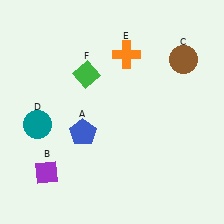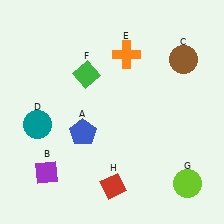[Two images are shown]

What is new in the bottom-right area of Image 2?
A lime circle (G) was added in the bottom-right area of Image 2.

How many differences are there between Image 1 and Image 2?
There are 2 differences between the two images.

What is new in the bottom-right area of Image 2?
A red diamond (H) was added in the bottom-right area of Image 2.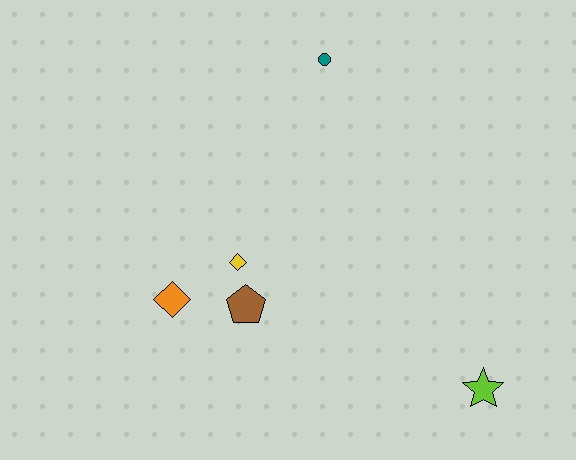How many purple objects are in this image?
There are no purple objects.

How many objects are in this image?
There are 5 objects.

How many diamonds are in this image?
There are 2 diamonds.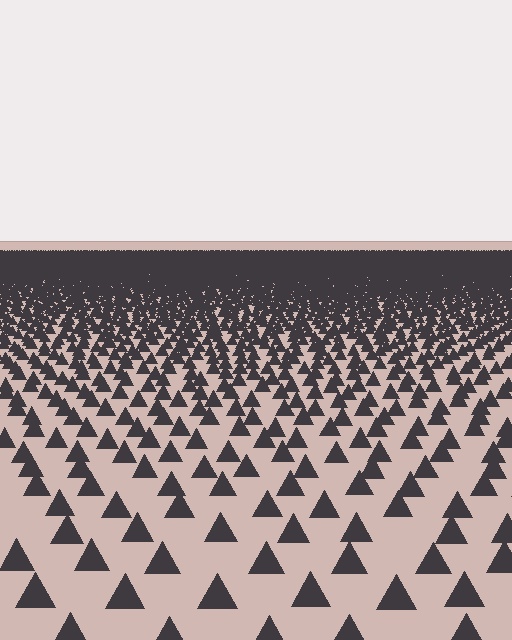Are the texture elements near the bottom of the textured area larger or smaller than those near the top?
Larger. Near the bottom, elements are closer to the viewer and appear at a bigger on-screen size.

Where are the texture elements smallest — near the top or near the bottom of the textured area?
Near the top.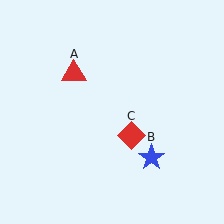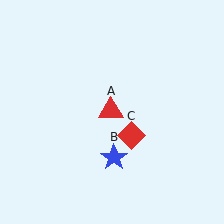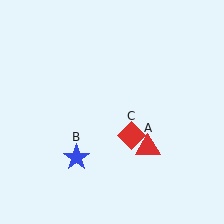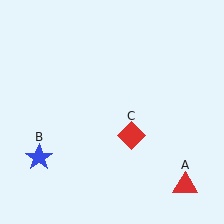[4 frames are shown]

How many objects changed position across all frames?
2 objects changed position: red triangle (object A), blue star (object B).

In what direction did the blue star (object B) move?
The blue star (object B) moved left.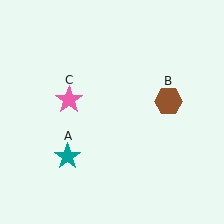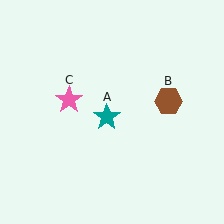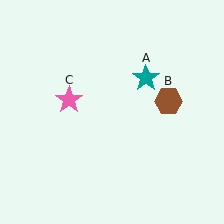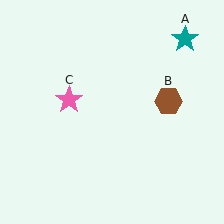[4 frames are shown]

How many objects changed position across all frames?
1 object changed position: teal star (object A).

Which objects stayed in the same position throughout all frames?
Brown hexagon (object B) and pink star (object C) remained stationary.